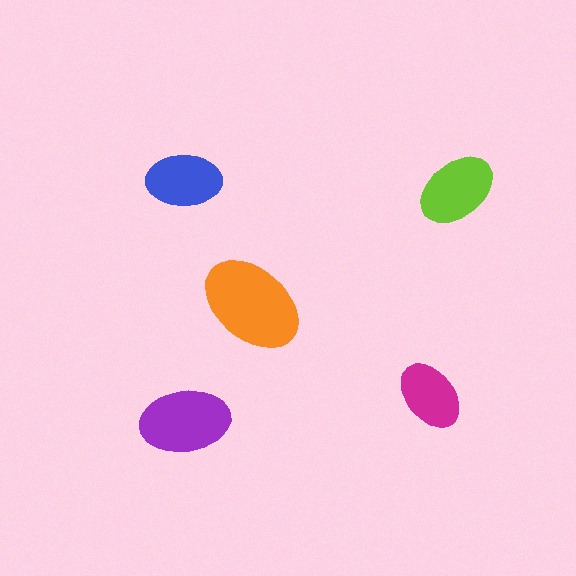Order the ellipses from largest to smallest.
the orange one, the purple one, the lime one, the blue one, the magenta one.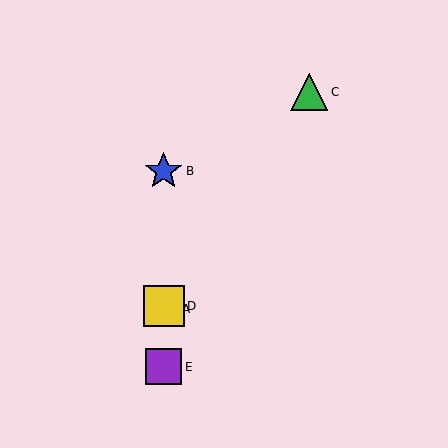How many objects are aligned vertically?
4 objects (A, B, D, E) are aligned vertically.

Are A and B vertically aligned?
Yes, both are at x≈164.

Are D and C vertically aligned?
No, D is at x≈164 and C is at x≈309.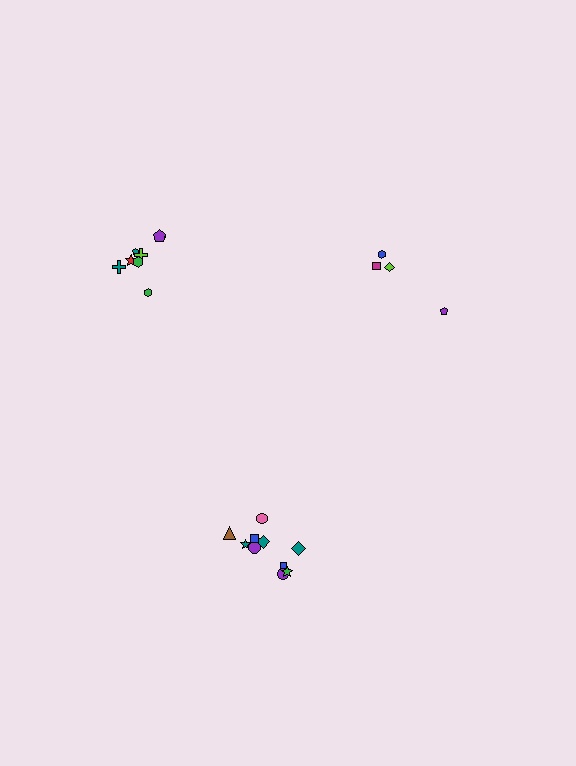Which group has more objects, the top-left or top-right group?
The top-left group.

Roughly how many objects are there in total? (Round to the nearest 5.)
Roughly 20 objects in total.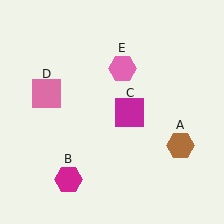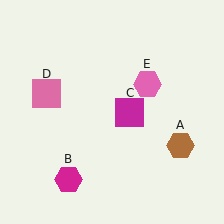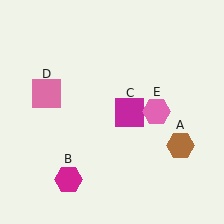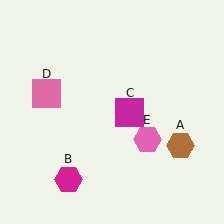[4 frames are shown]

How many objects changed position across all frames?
1 object changed position: pink hexagon (object E).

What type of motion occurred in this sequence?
The pink hexagon (object E) rotated clockwise around the center of the scene.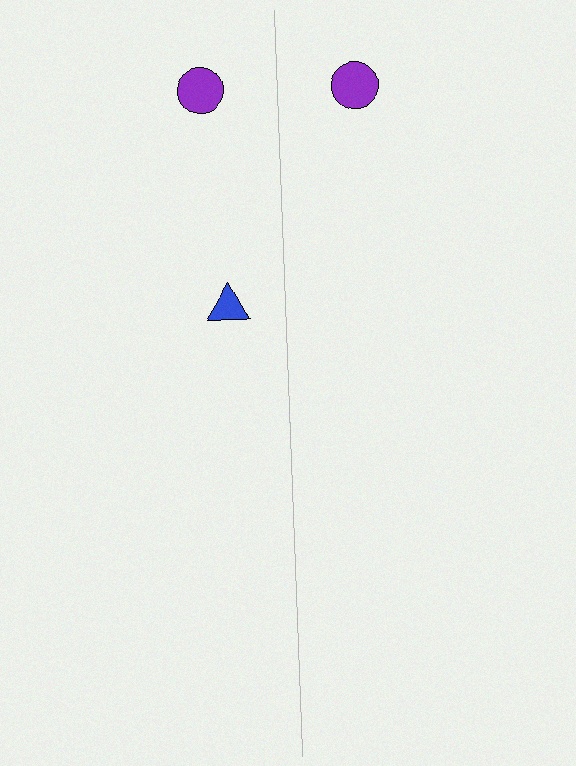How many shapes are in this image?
There are 3 shapes in this image.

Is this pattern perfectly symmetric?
No, the pattern is not perfectly symmetric. A blue triangle is missing from the right side.